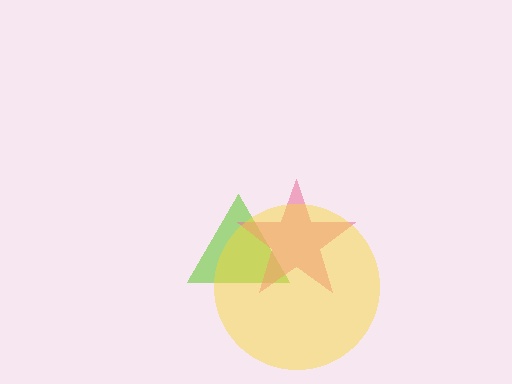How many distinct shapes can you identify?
There are 3 distinct shapes: a lime triangle, a pink star, a yellow circle.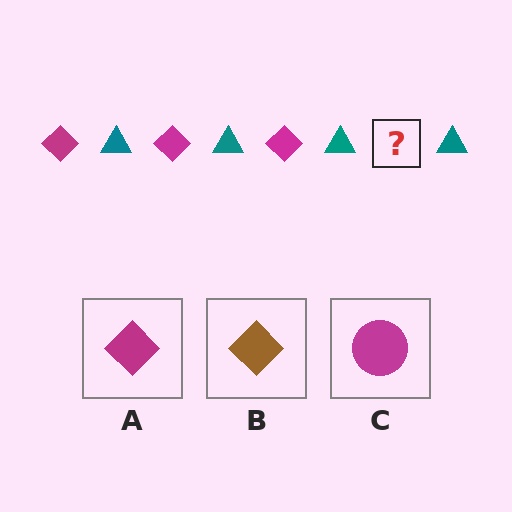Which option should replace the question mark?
Option A.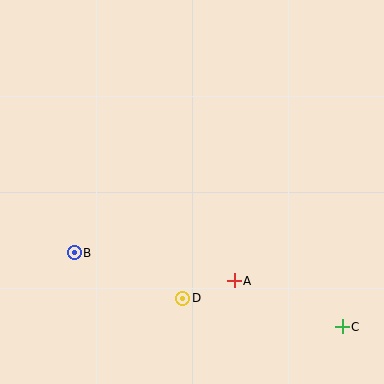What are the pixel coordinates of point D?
Point D is at (183, 298).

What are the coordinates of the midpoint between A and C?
The midpoint between A and C is at (288, 304).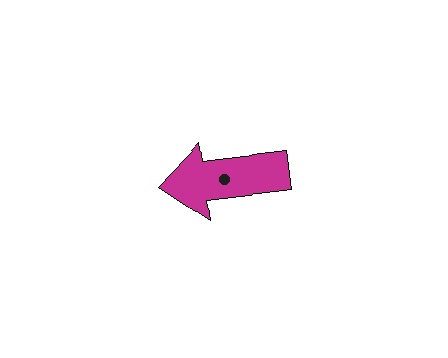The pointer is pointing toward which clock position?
Roughly 9 o'clock.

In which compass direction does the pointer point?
West.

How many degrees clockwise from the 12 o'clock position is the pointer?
Approximately 263 degrees.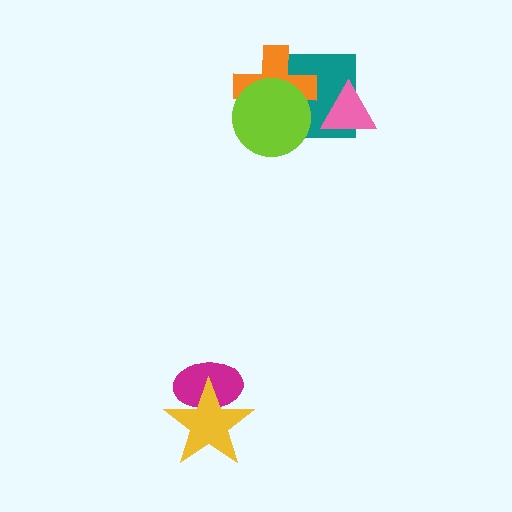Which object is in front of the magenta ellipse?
The yellow star is in front of the magenta ellipse.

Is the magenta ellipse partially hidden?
Yes, it is partially covered by another shape.